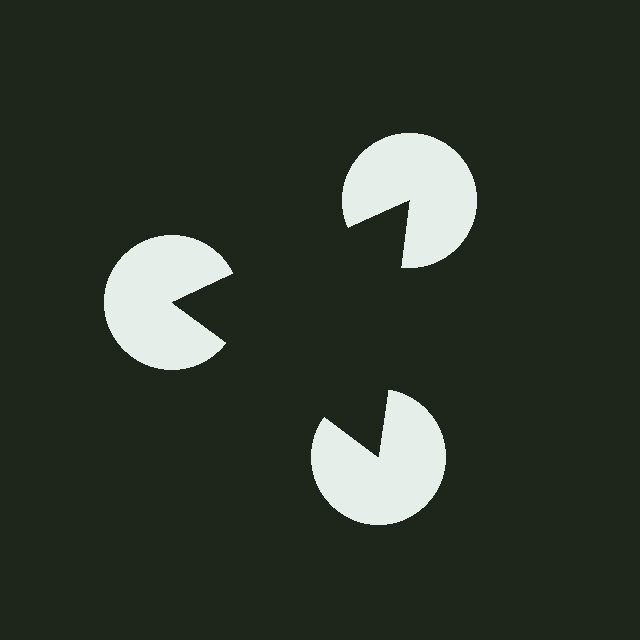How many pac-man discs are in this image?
There are 3 — one at each vertex of the illusory triangle.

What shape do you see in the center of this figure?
An illusory triangle — its edges are inferred from the aligned wedge cuts in the pac-man discs, not physically drawn.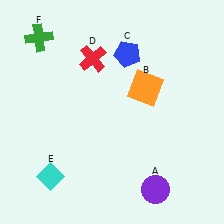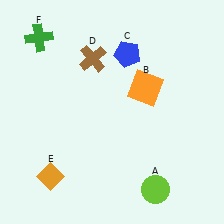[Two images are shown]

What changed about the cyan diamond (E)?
In Image 1, E is cyan. In Image 2, it changed to orange.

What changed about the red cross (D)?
In Image 1, D is red. In Image 2, it changed to brown.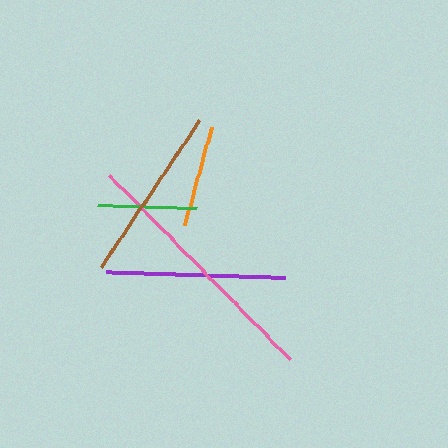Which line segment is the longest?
The pink line is the longest at approximately 257 pixels.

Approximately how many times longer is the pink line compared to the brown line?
The pink line is approximately 1.5 times the length of the brown line.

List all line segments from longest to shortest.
From longest to shortest: pink, purple, brown, orange, green.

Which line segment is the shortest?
The green line is the shortest at approximately 99 pixels.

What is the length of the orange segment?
The orange segment is approximately 102 pixels long.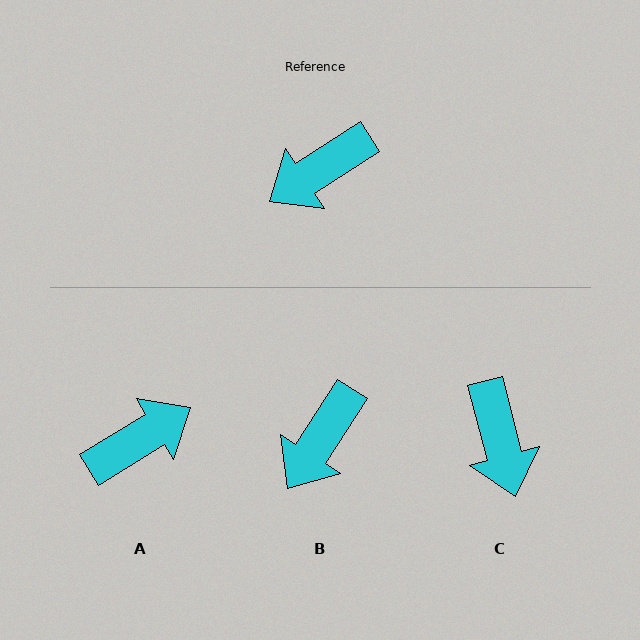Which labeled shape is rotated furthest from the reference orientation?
A, about 179 degrees away.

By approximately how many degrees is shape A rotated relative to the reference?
Approximately 179 degrees counter-clockwise.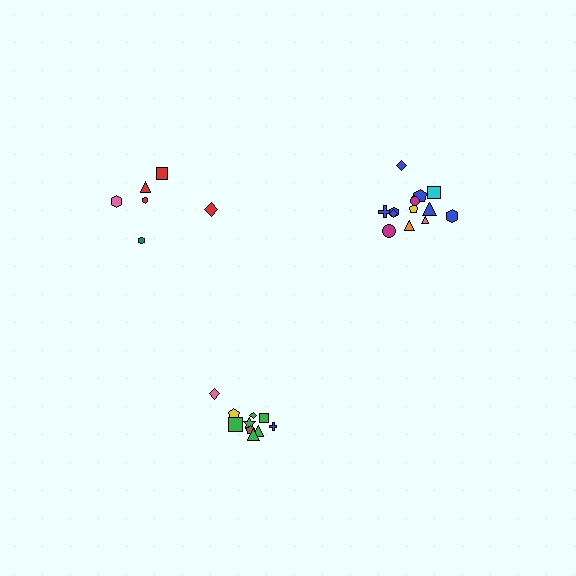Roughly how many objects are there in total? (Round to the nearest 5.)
Roughly 30 objects in total.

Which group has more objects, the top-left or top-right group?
The top-right group.